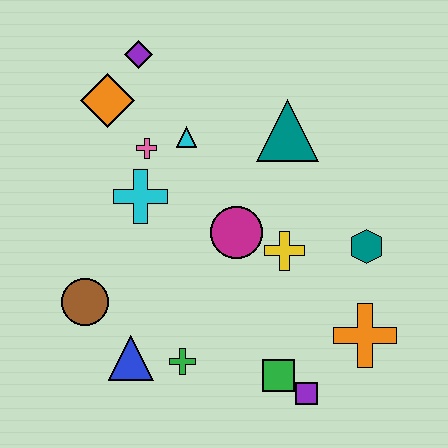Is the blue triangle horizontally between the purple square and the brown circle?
Yes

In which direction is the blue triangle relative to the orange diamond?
The blue triangle is below the orange diamond.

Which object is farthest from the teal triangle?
The blue triangle is farthest from the teal triangle.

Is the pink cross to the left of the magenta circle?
Yes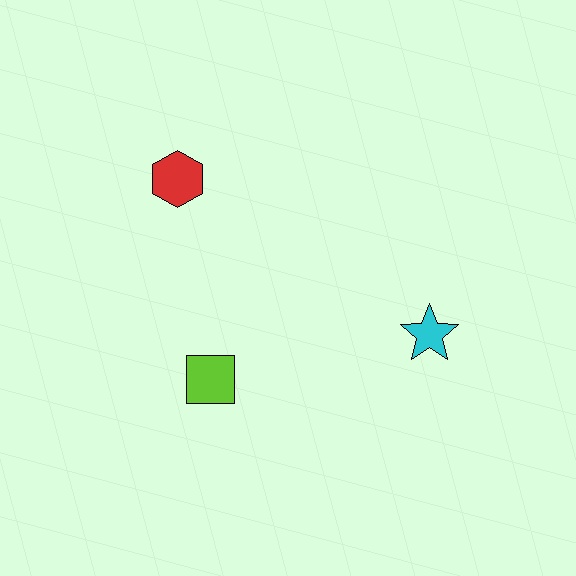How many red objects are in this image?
There is 1 red object.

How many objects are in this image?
There are 3 objects.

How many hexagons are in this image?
There is 1 hexagon.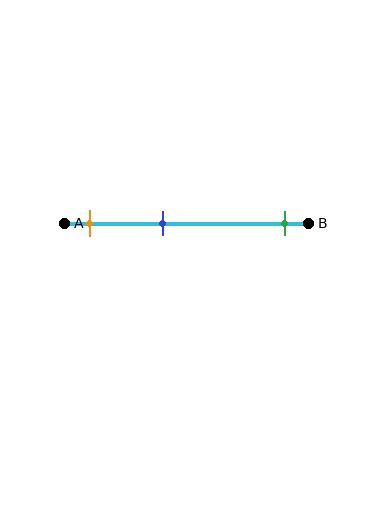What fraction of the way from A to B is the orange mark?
The orange mark is approximately 10% (0.1) of the way from A to B.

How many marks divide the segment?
There are 3 marks dividing the segment.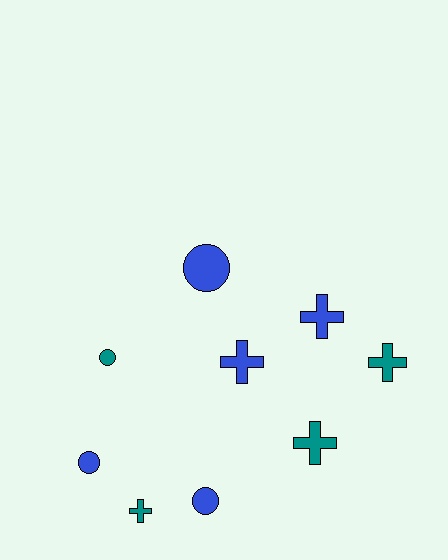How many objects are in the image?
There are 9 objects.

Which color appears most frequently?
Blue, with 5 objects.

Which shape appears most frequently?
Cross, with 5 objects.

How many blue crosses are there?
There are 2 blue crosses.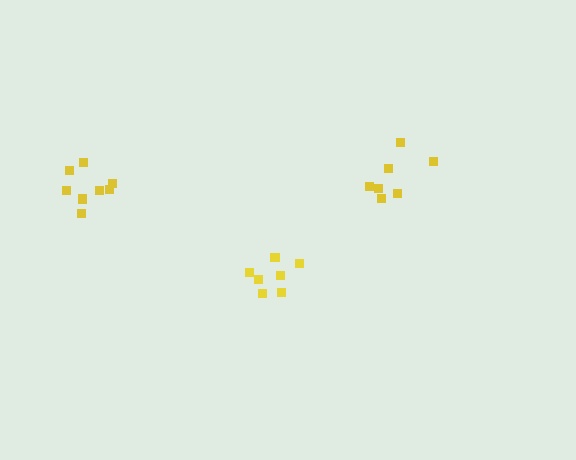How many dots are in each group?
Group 1: 8 dots, Group 2: 7 dots, Group 3: 7 dots (22 total).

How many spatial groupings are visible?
There are 3 spatial groupings.